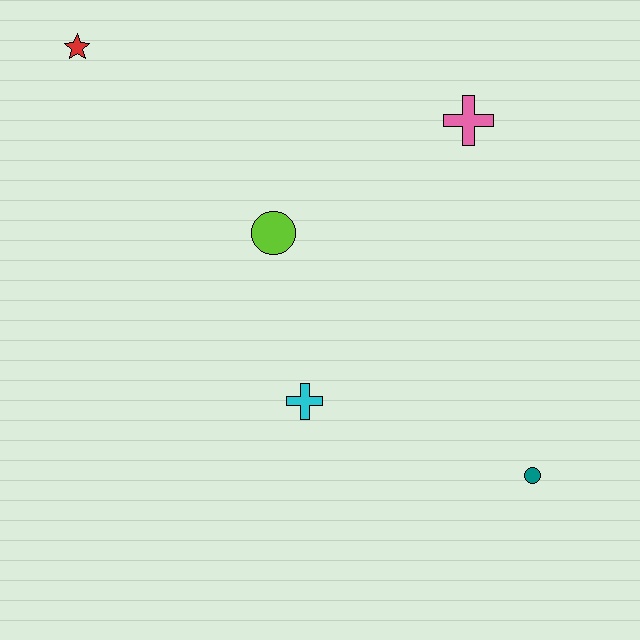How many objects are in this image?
There are 5 objects.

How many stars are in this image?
There is 1 star.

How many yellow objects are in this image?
There are no yellow objects.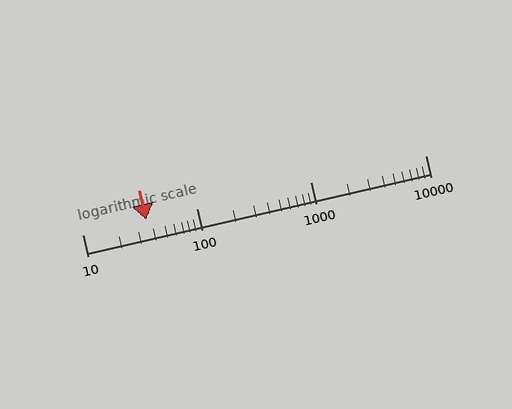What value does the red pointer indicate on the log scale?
The pointer indicates approximately 36.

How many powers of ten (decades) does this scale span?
The scale spans 3 decades, from 10 to 10000.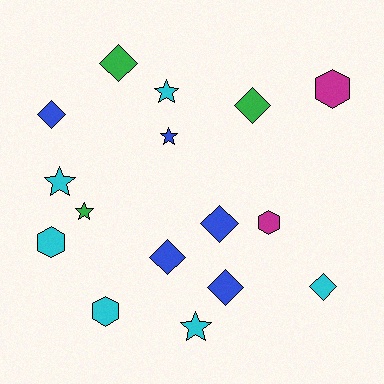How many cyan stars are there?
There are 3 cyan stars.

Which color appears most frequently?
Cyan, with 6 objects.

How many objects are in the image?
There are 16 objects.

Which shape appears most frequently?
Diamond, with 7 objects.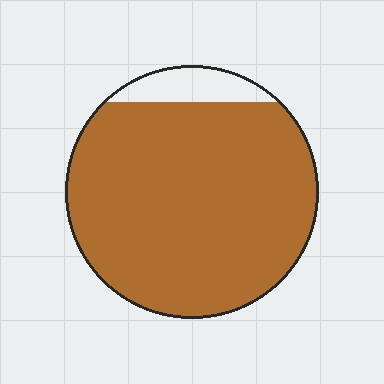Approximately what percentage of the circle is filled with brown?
Approximately 90%.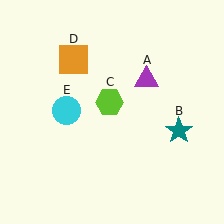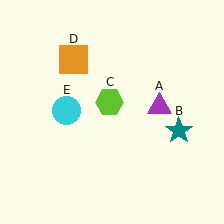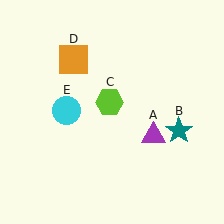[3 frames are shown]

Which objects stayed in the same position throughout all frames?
Teal star (object B) and lime hexagon (object C) and orange square (object D) and cyan circle (object E) remained stationary.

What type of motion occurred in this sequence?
The purple triangle (object A) rotated clockwise around the center of the scene.